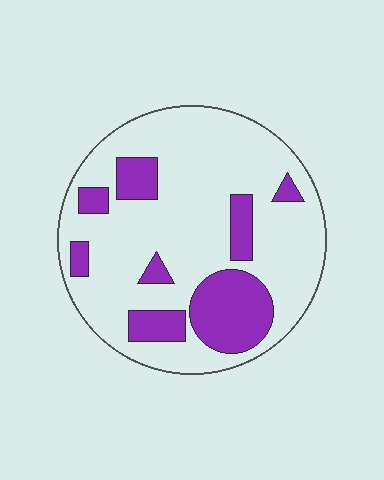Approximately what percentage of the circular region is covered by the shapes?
Approximately 25%.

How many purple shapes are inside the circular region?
8.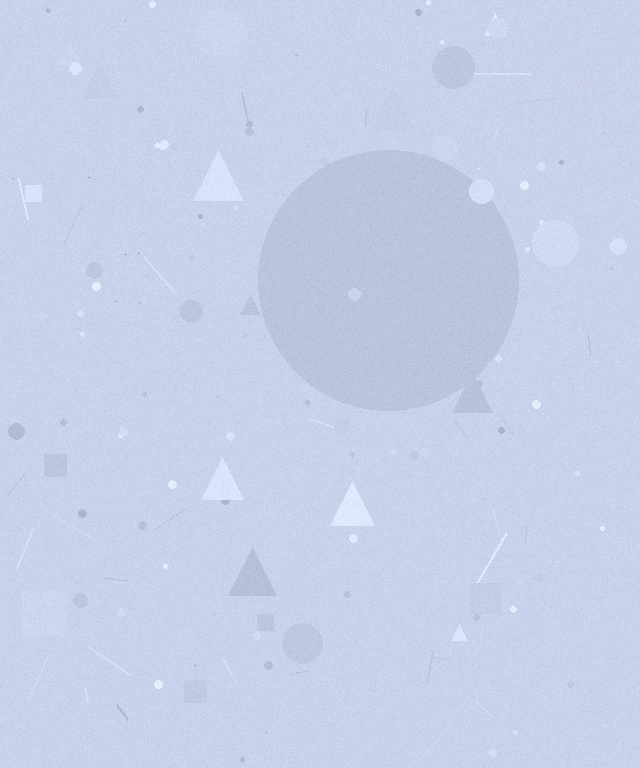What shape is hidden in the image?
A circle is hidden in the image.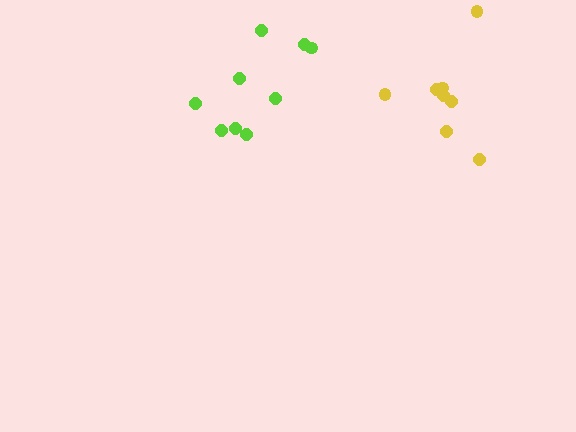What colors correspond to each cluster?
The clusters are colored: yellow, lime.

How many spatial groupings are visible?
There are 2 spatial groupings.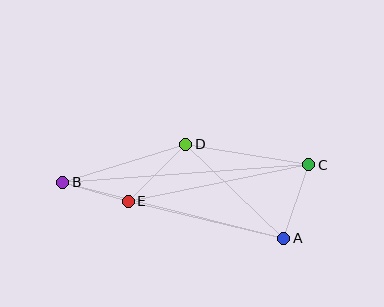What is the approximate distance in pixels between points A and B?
The distance between A and B is approximately 228 pixels.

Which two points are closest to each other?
Points B and E are closest to each other.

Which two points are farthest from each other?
Points B and C are farthest from each other.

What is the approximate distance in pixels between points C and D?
The distance between C and D is approximately 124 pixels.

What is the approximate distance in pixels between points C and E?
The distance between C and E is approximately 184 pixels.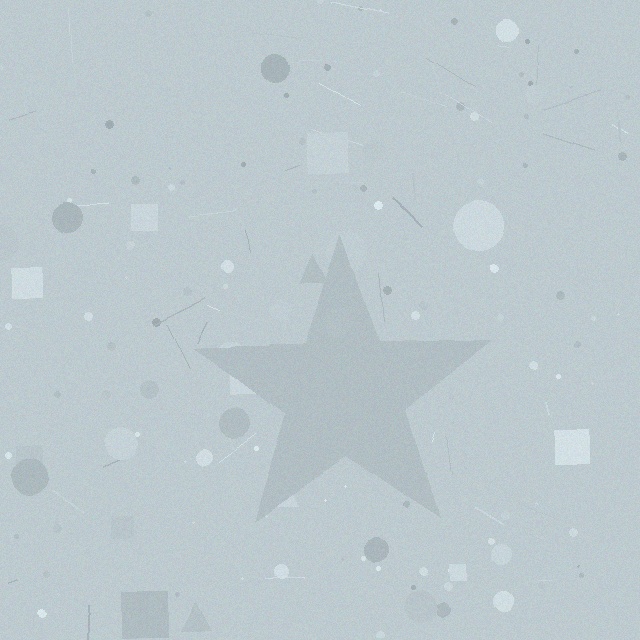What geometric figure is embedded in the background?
A star is embedded in the background.